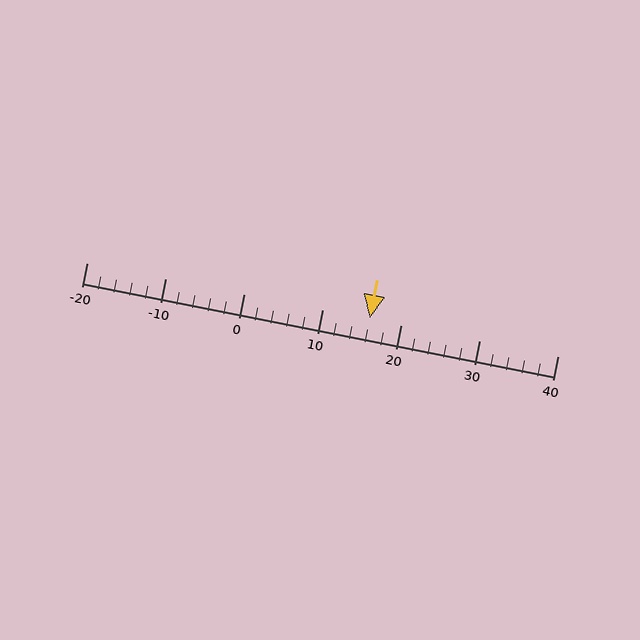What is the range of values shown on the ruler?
The ruler shows values from -20 to 40.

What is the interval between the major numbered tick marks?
The major tick marks are spaced 10 units apart.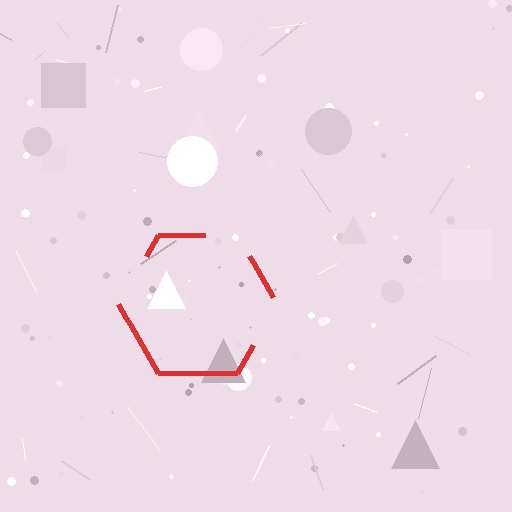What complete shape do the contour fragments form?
The contour fragments form a hexagon.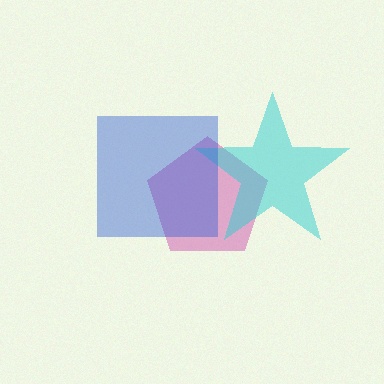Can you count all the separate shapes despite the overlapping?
Yes, there are 3 separate shapes.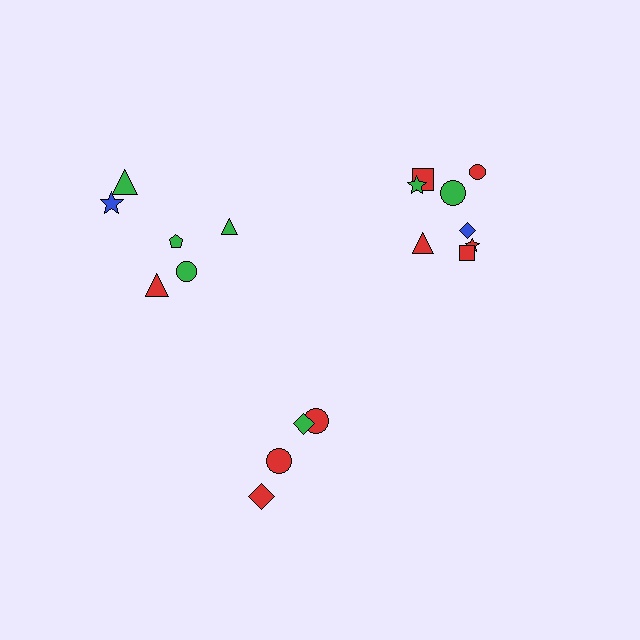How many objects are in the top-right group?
There are 8 objects.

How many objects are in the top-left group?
There are 6 objects.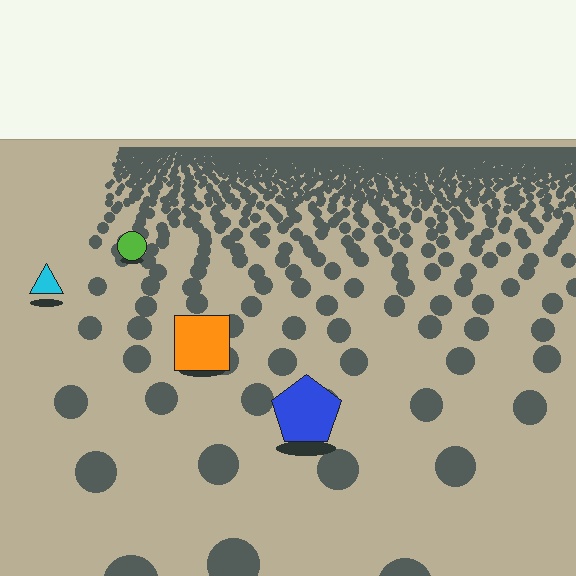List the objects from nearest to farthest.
From nearest to farthest: the blue pentagon, the orange square, the cyan triangle, the lime circle.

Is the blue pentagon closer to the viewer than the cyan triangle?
Yes. The blue pentagon is closer — you can tell from the texture gradient: the ground texture is coarser near it.